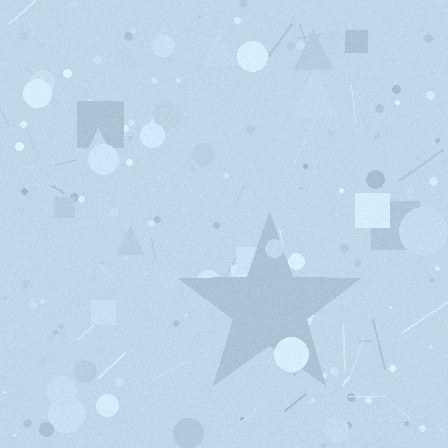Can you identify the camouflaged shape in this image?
The camouflaged shape is a star.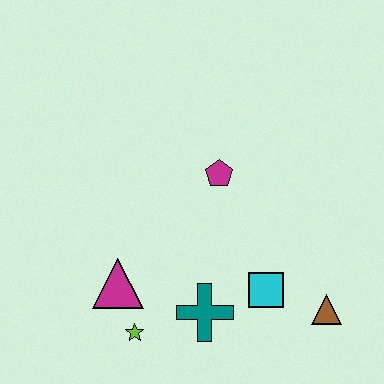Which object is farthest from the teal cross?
The magenta pentagon is farthest from the teal cross.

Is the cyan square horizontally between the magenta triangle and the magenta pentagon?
No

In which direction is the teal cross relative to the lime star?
The teal cross is to the right of the lime star.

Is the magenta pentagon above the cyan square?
Yes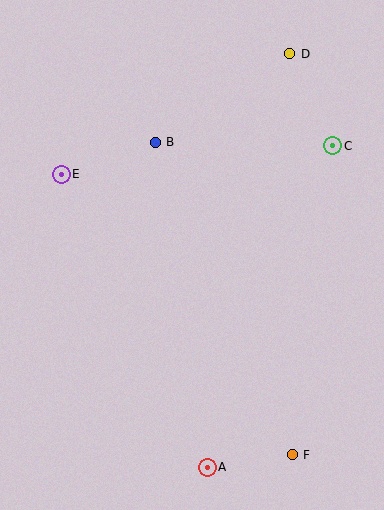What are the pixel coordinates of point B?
Point B is at (155, 142).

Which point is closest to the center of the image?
Point B at (155, 142) is closest to the center.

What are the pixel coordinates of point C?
Point C is at (333, 145).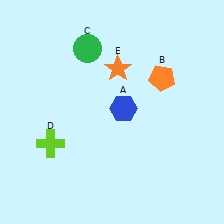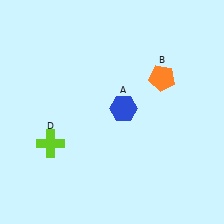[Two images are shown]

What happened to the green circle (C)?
The green circle (C) was removed in Image 2. It was in the top-left area of Image 1.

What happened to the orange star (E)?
The orange star (E) was removed in Image 2. It was in the top-right area of Image 1.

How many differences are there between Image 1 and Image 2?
There are 2 differences between the two images.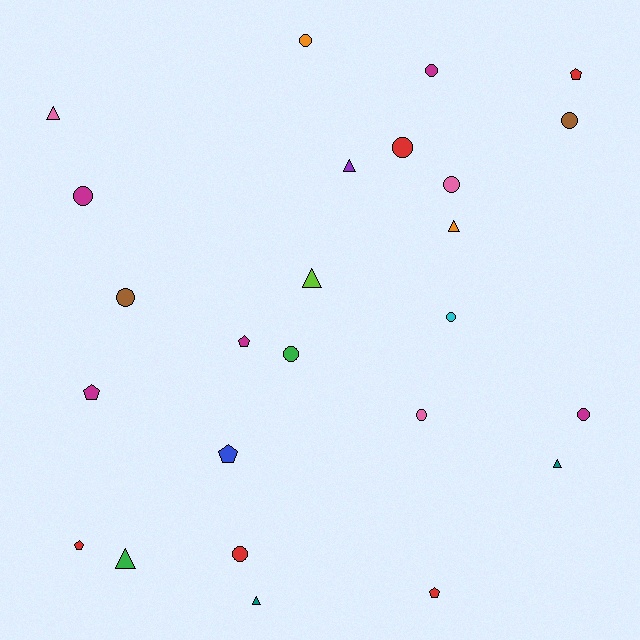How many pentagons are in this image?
There are 6 pentagons.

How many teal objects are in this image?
There are 2 teal objects.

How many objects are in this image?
There are 25 objects.